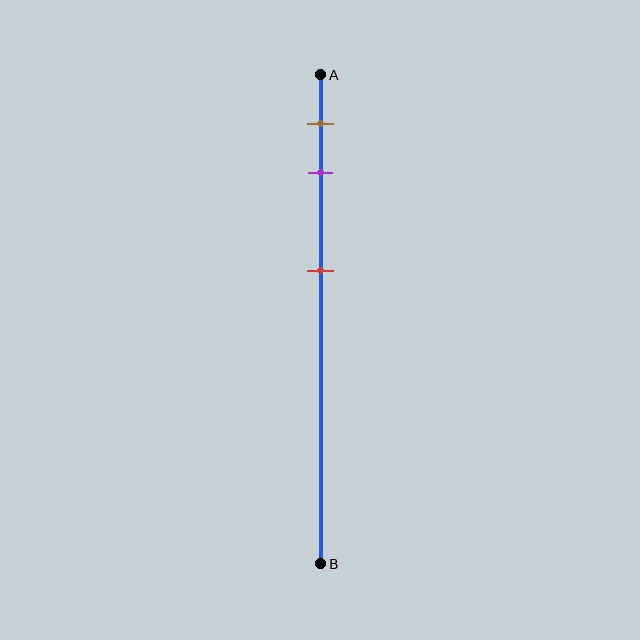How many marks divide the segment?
There are 3 marks dividing the segment.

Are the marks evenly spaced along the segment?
No, the marks are not evenly spaced.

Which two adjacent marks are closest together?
The brown and purple marks are the closest adjacent pair.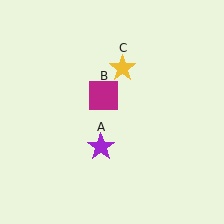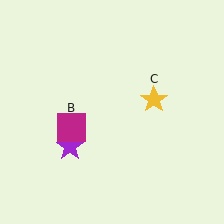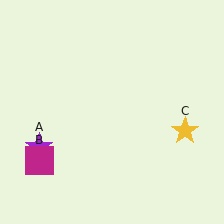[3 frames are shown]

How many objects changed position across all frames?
3 objects changed position: purple star (object A), magenta square (object B), yellow star (object C).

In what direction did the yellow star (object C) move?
The yellow star (object C) moved down and to the right.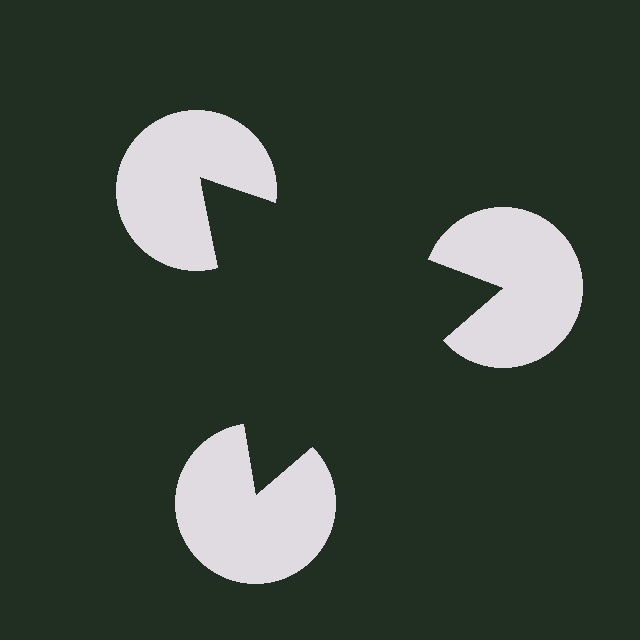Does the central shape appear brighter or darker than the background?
It typically appears slightly darker than the background, even though no actual brightness change is drawn.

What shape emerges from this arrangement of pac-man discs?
An illusory triangle — its edges are inferred from the aligned wedge cuts in the pac-man discs, not physically drawn.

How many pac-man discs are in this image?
There are 3 — one at each vertex of the illusory triangle.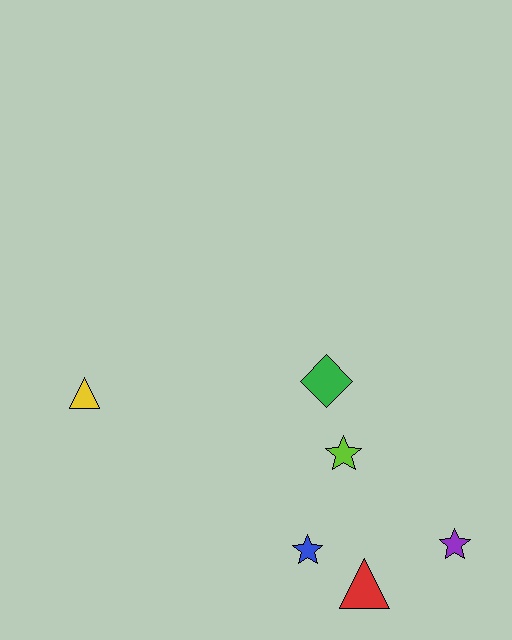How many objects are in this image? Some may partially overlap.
There are 6 objects.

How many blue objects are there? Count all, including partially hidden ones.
There is 1 blue object.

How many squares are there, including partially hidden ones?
There are no squares.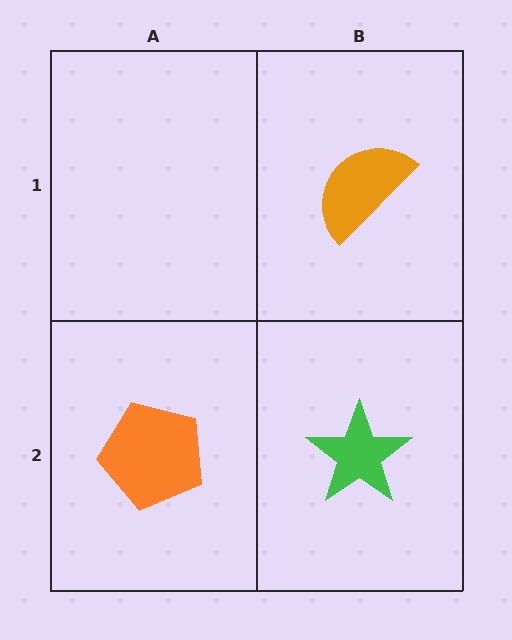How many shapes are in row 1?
1 shape.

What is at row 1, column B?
An orange semicircle.